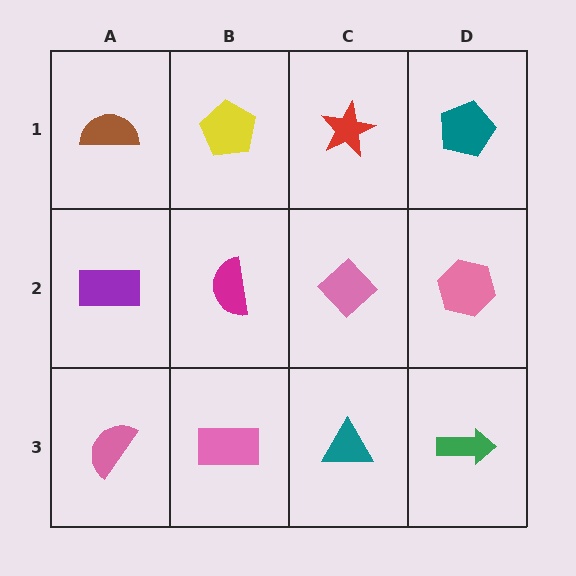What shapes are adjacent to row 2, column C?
A red star (row 1, column C), a teal triangle (row 3, column C), a magenta semicircle (row 2, column B), a pink hexagon (row 2, column D).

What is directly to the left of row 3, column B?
A pink semicircle.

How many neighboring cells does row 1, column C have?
3.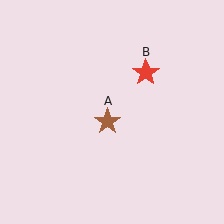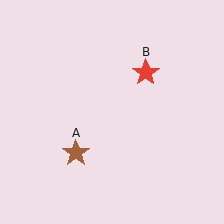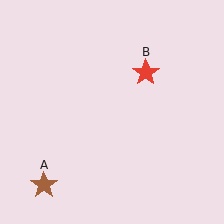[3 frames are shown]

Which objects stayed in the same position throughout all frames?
Red star (object B) remained stationary.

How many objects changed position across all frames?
1 object changed position: brown star (object A).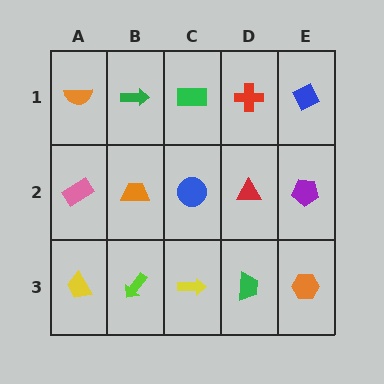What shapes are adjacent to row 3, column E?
A purple pentagon (row 2, column E), a green trapezoid (row 3, column D).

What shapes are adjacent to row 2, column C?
A green rectangle (row 1, column C), a yellow arrow (row 3, column C), an orange trapezoid (row 2, column B), a red triangle (row 2, column D).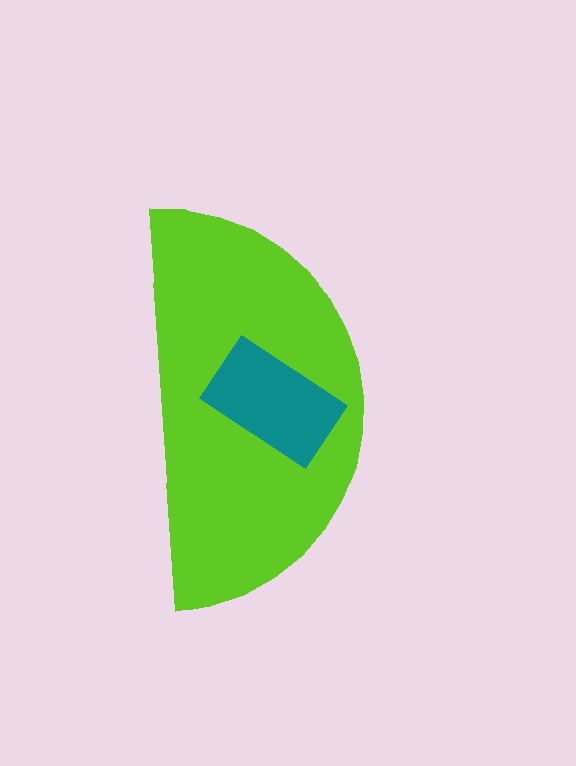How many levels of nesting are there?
2.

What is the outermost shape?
The lime semicircle.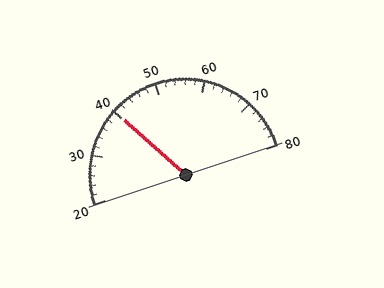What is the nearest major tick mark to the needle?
The nearest major tick mark is 40.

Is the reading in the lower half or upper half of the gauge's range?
The reading is in the lower half of the range (20 to 80).